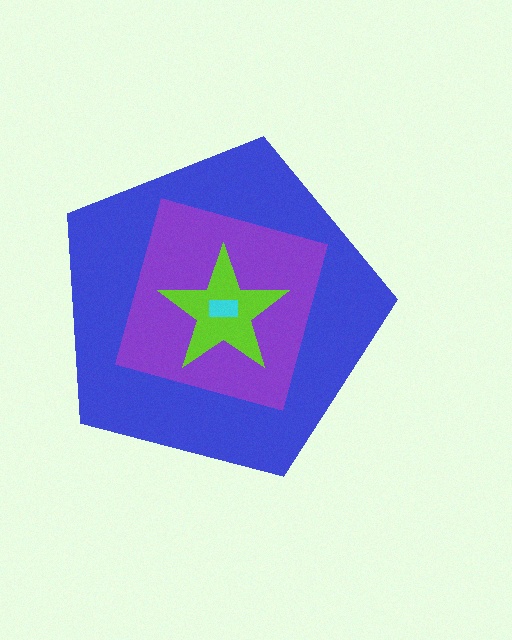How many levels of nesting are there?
4.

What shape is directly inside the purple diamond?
The lime star.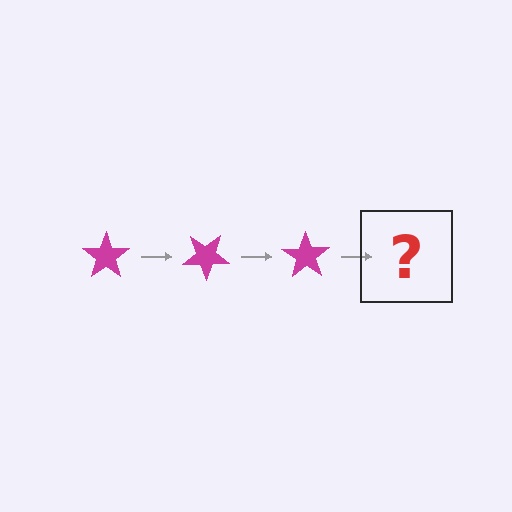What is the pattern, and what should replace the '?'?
The pattern is that the star rotates 35 degrees each step. The '?' should be a magenta star rotated 105 degrees.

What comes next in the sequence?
The next element should be a magenta star rotated 105 degrees.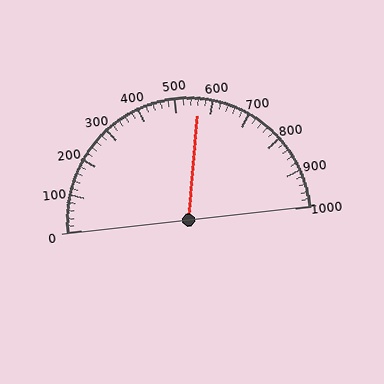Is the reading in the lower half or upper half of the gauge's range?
The reading is in the upper half of the range (0 to 1000).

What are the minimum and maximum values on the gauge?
The gauge ranges from 0 to 1000.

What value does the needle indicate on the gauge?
The needle indicates approximately 560.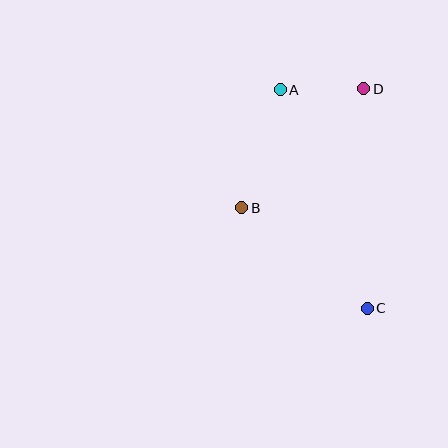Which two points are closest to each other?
Points A and D are closest to each other.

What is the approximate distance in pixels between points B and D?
The distance between B and D is approximately 170 pixels.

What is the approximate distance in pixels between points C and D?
The distance between C and D is approximately 219 pixels.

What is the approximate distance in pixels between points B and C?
The distance between B and C is approximately 161 pixels.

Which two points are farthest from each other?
Points A and C are farthest from each other.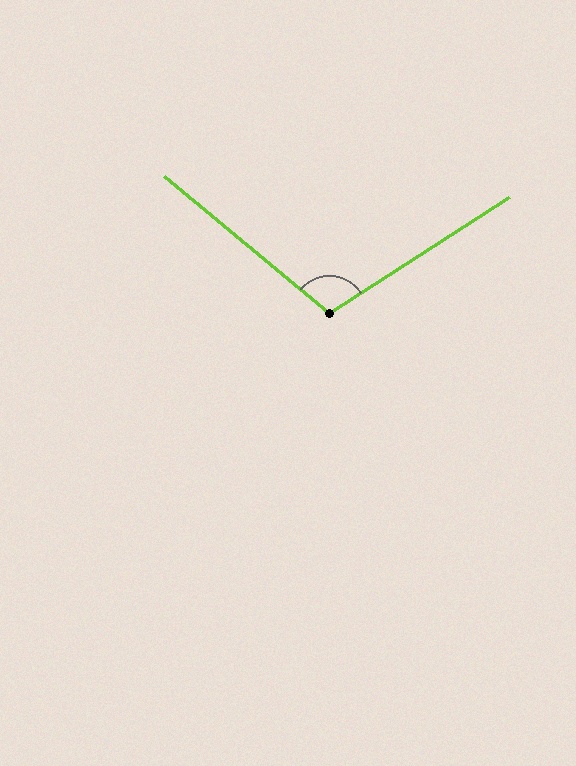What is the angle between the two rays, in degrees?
Approximately 107 degrees.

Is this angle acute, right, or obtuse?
It is obtuse.